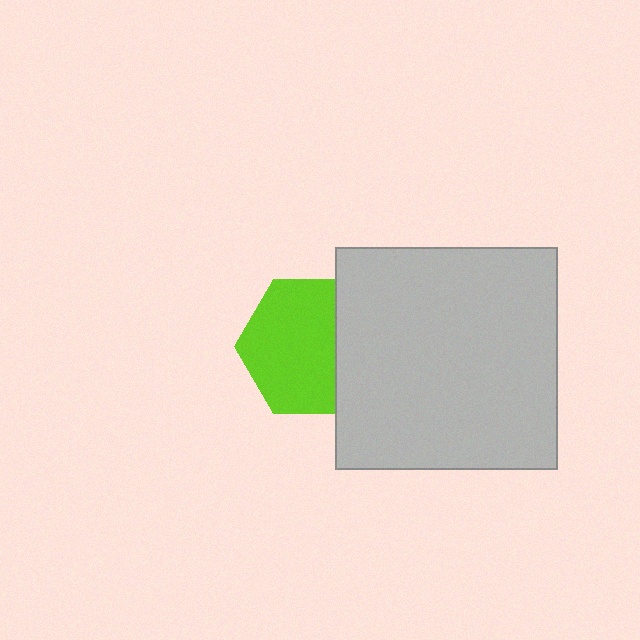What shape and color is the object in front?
The object in front is a light gray square.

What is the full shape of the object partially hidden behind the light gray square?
The partially hidden object is a lime hexagon.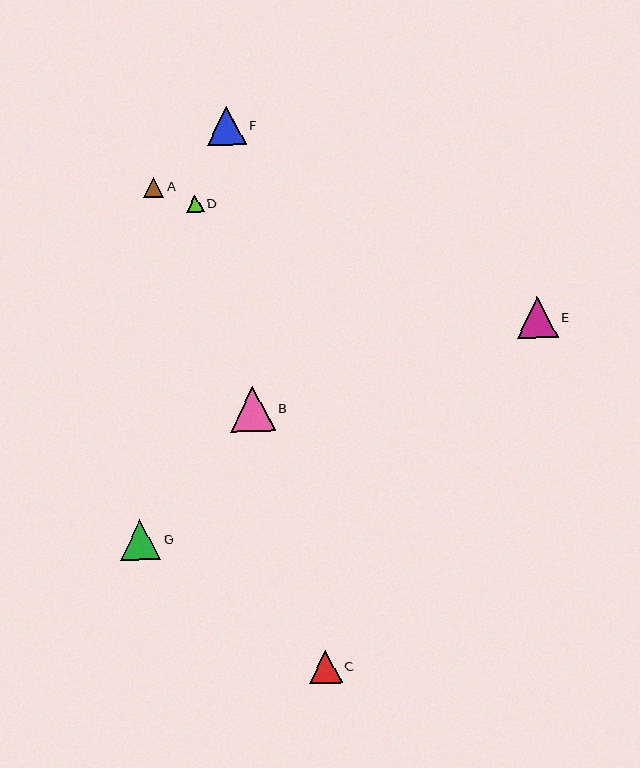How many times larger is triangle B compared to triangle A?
Triangle B is approximately 2.2 times the size of triangle A.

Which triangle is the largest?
Triangle B is the largest with a size of approximately 44 pixels.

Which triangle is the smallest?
Triangle D is the smallest with a size of approximately 17 pixels.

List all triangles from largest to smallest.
From largest to smallest: B, E, G, F, C, A, D.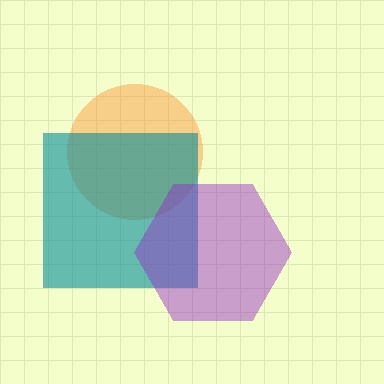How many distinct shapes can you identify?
There are 3 distinct shapes: an orange circle, a teal square, a purple hexagon.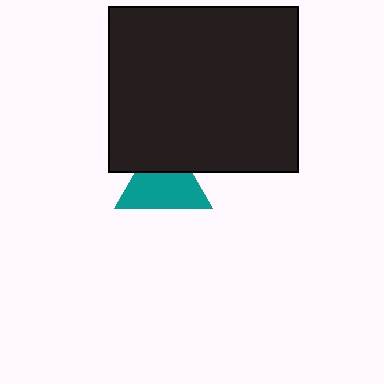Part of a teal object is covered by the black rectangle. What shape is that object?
It is a triangle.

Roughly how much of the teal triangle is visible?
Most of it is visible (roughly 66%).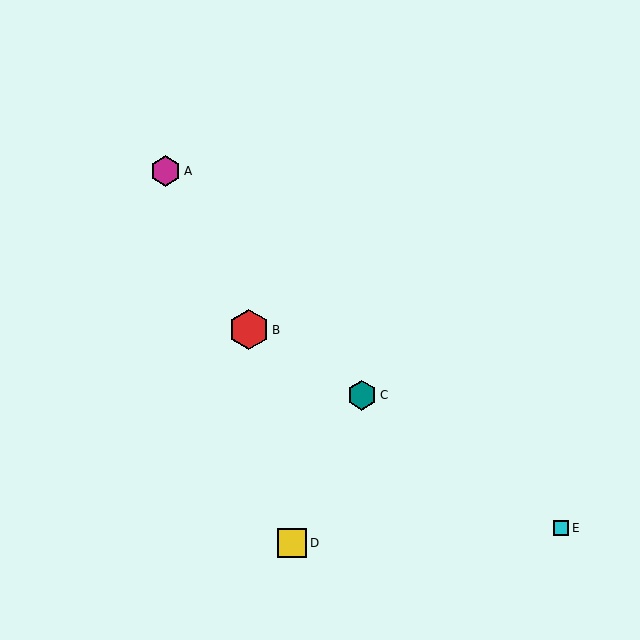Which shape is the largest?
The red hexagon (labeled B) is the largest.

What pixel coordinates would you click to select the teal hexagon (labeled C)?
Click at (362, 395) to select the teal hexagon C.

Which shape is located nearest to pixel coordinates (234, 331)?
The red hexagon (labeled B) at (249, 330) is nearest to that location.